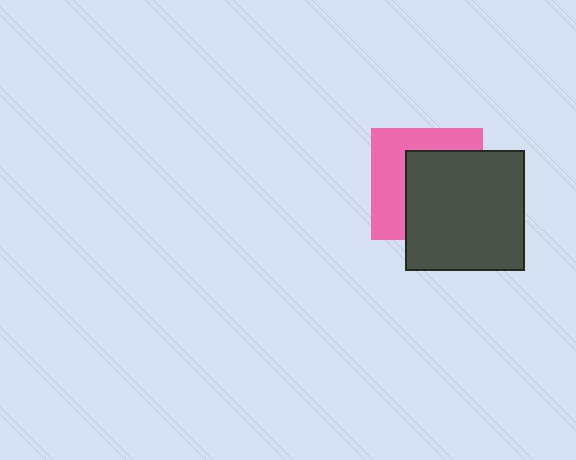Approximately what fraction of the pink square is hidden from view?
Roughly 56% of the pink square is hidden behind the dark gray square.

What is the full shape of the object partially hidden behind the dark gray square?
The partially hidden object is a pink square.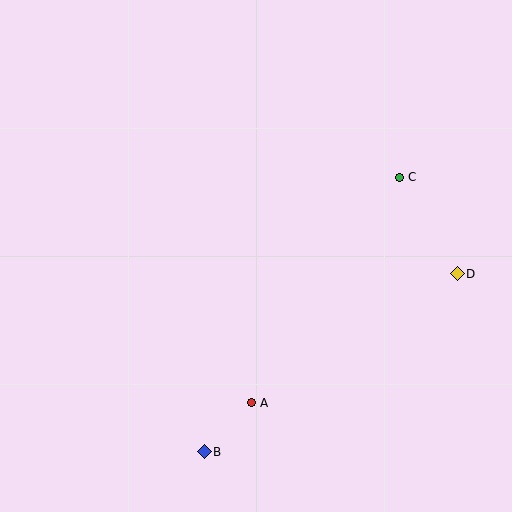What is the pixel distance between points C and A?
The distance between C and A is 270 pixels.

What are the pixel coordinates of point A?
Point A is at (251, 403).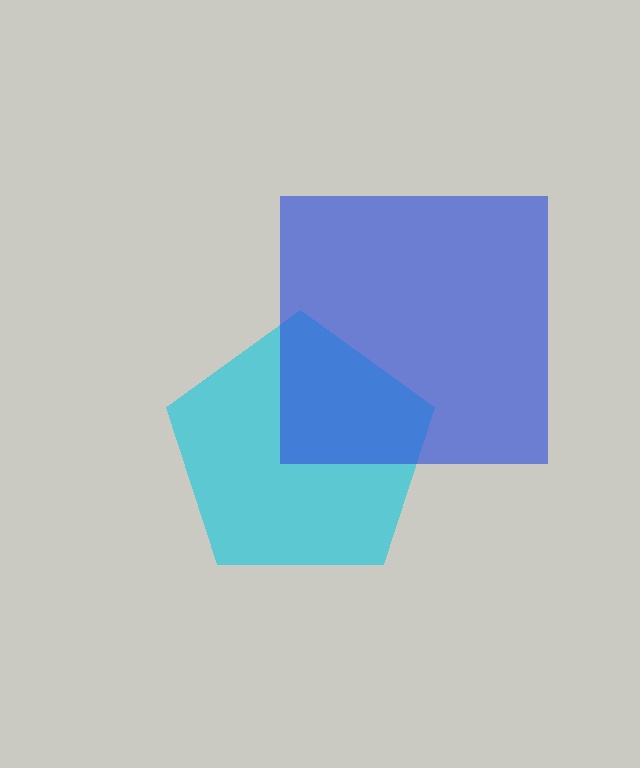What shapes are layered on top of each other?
The layered shapes are: a cyan pentagon, a blue square.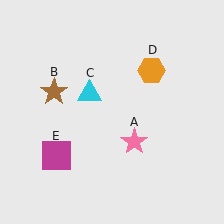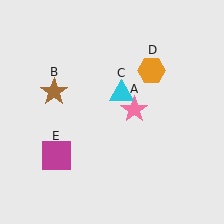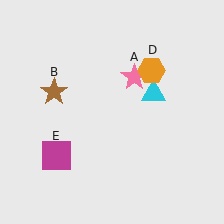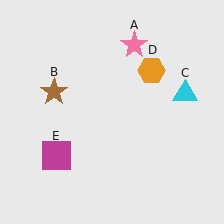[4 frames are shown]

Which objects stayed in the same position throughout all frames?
Brown star (object B) and orange hexagon (object D) and magenta square (object E) remained stationary.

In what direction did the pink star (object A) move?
The pink star (object A) moved up.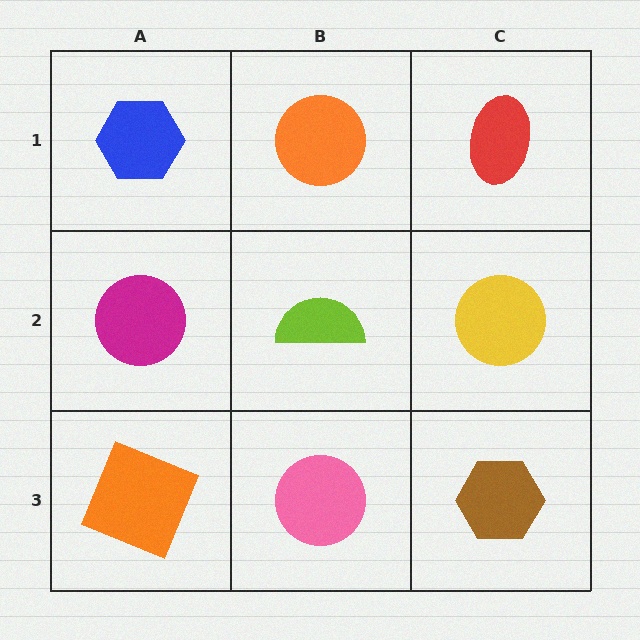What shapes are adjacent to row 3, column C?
A yellow circle (row 2, column C), a pink circle (row 3, column B).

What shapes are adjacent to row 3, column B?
A lime semicircle (row 2, column B), an orange square (row 3, column A), a brown hexagon (row 3, column C).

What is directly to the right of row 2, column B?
A yellow circle.